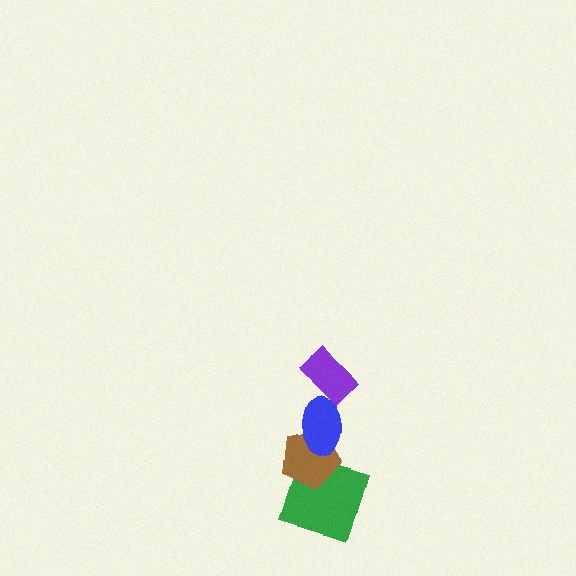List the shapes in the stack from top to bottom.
From top to bottom: the purple rectangle, the blue ellipse, the brown pentagon, the green square.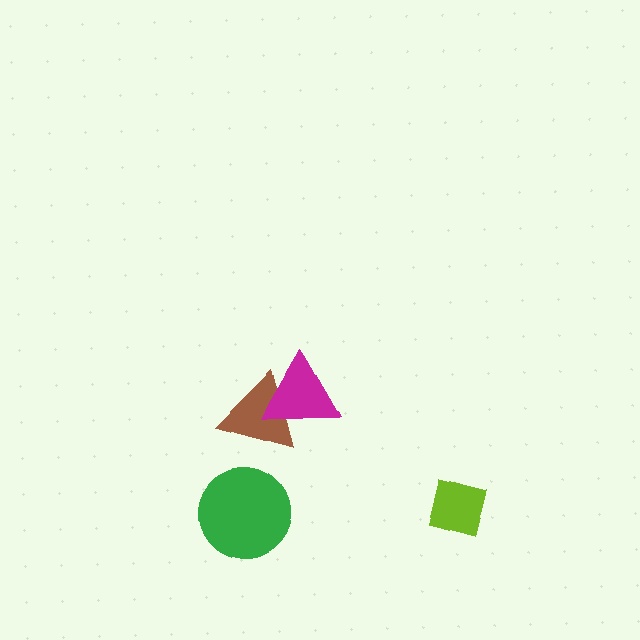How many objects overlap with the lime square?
0 objects overlap with the lime square.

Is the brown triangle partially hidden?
Yes, it is partially covered by another shape.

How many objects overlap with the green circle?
0 objects overlap with the green circle.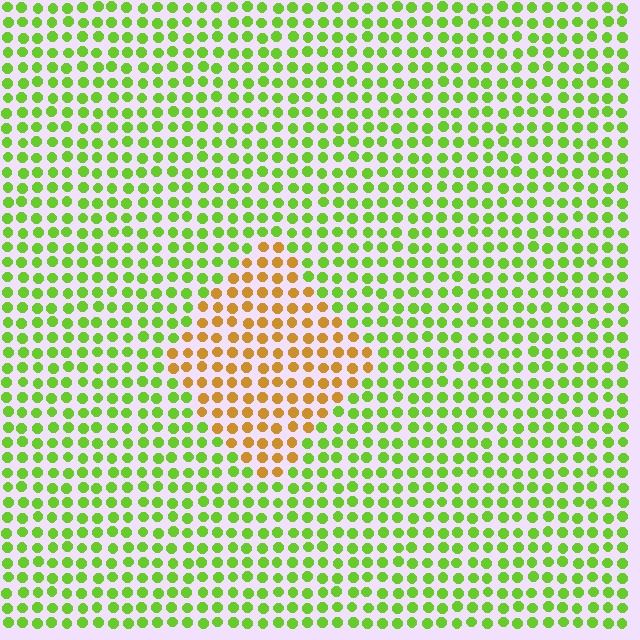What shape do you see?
I see a diamond.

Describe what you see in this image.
The image is filled with small lime elements in a uniform arrangement. A diamond-shaped region is visible where the elements are tinted to a slightly different hue, forming a subtle color boundary.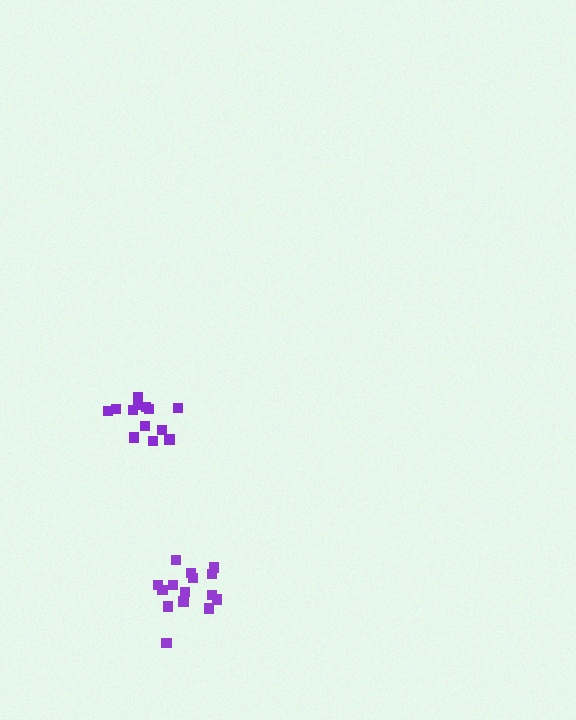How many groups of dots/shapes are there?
There are 2 groups.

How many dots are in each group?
Group 1: 14 dots, Group 2: 16 dots (30 total).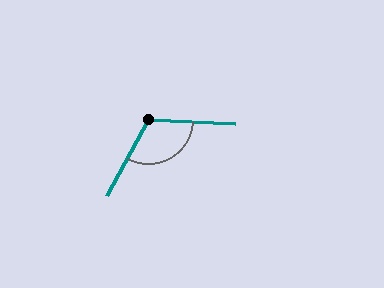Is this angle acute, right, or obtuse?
It is obtuse.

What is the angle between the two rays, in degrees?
Approximately 116 degrees.